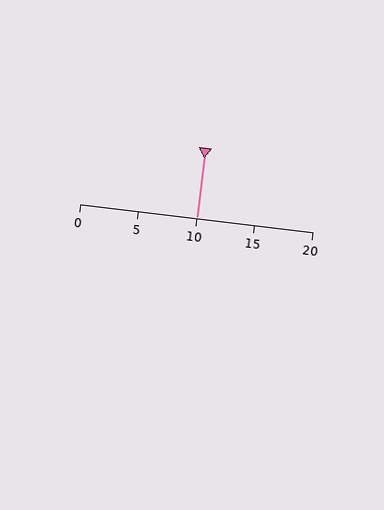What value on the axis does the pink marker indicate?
The marker indicates approximately 10.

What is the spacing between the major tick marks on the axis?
The major ticks are spaced 5 apart.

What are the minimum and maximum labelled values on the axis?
The axis runs from 0 to 20.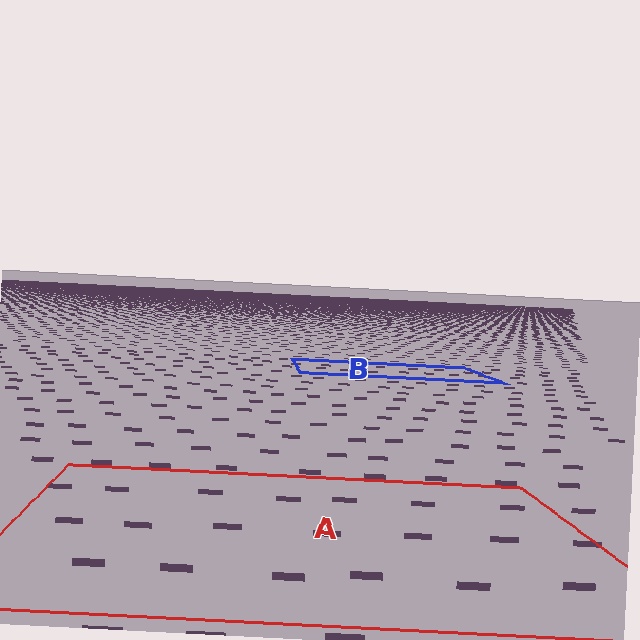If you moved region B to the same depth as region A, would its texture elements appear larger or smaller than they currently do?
They would appear larger. At a closer depth, the same texture elements are projected at a bigger on-screen size.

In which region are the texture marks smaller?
The texture marks are smaller in region B, because it is farther away.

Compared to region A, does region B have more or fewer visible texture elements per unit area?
Region B has more texture elements per unit area — they are packed more densely because it is farther away.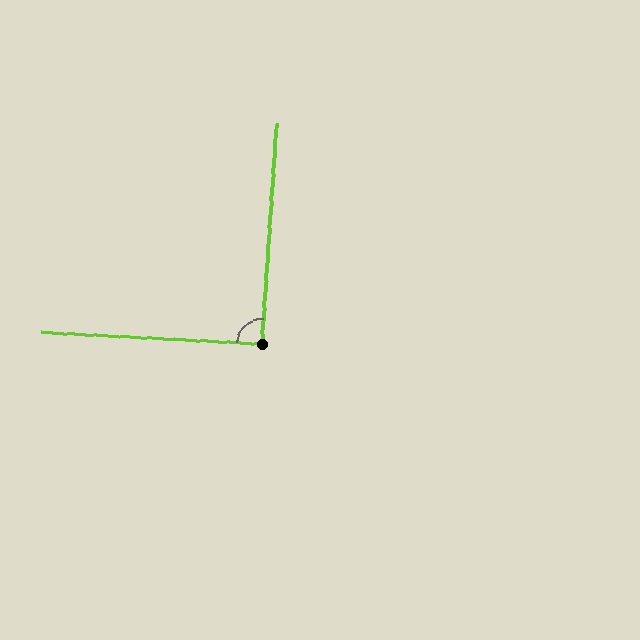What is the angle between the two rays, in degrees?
Approximately 91 degrees.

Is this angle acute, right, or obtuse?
It is approximately a right angle.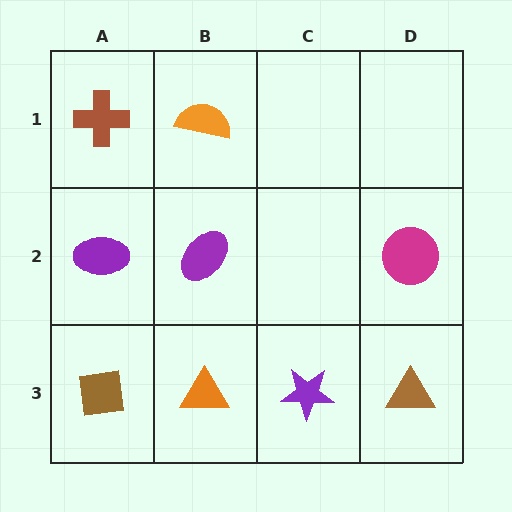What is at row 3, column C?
A purple star.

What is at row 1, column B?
An orange semicircle.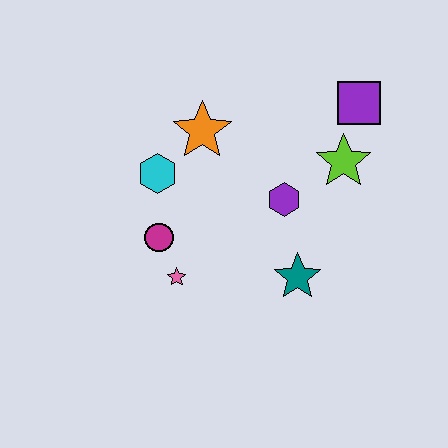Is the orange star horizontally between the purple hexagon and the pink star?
Yes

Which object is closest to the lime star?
The purple square is closest to the lime star.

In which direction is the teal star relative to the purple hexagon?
The teal star is below the purple hexagon.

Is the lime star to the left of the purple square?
Yes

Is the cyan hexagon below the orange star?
Yes